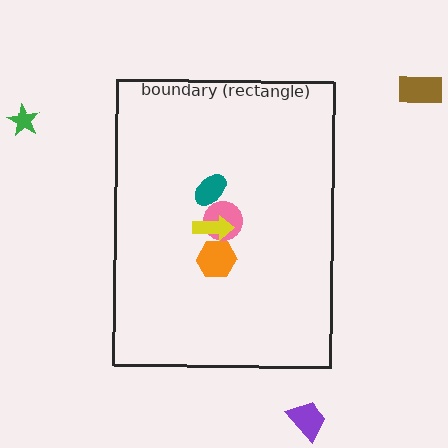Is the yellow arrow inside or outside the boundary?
Inside.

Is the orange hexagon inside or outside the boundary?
Inside.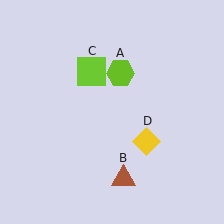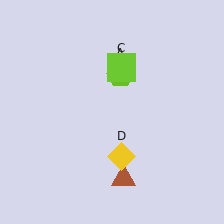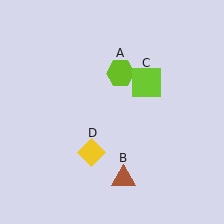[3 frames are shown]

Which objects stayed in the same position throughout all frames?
Lime hexagon (object A) and brown triangle (object B) remained stationary.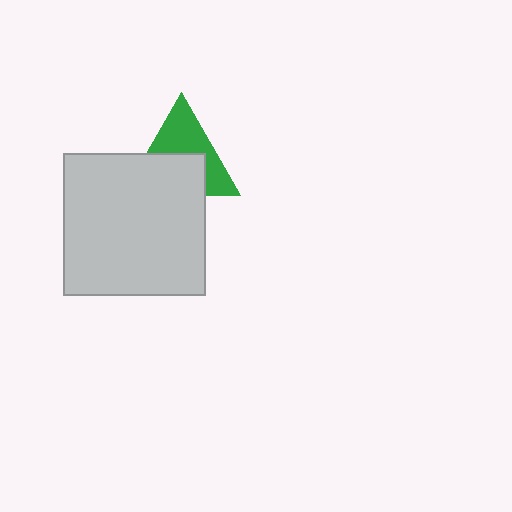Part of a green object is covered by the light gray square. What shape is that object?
It is a triangle.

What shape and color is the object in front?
The object in front is a light gray square.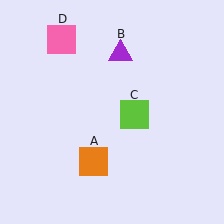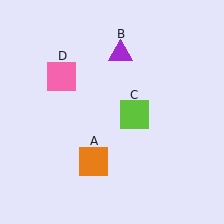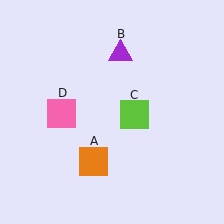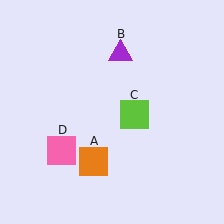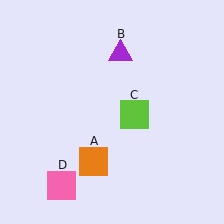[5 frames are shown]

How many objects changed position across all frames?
1 object changed position: pink square (object D).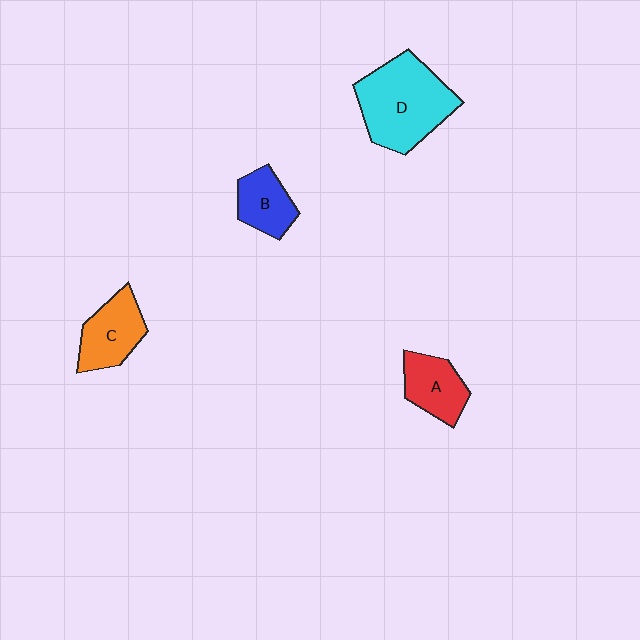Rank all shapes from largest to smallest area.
From largest to smallest: D (cyan), C (orange), A (red), B (blue).